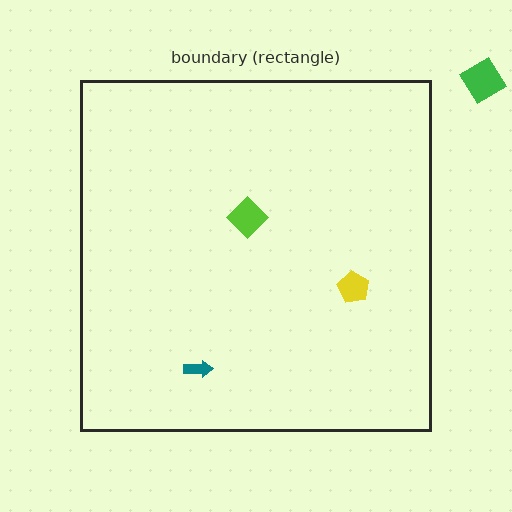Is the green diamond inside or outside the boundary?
Outside.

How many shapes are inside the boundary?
3 inside, 1 outside.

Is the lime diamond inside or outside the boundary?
Inside.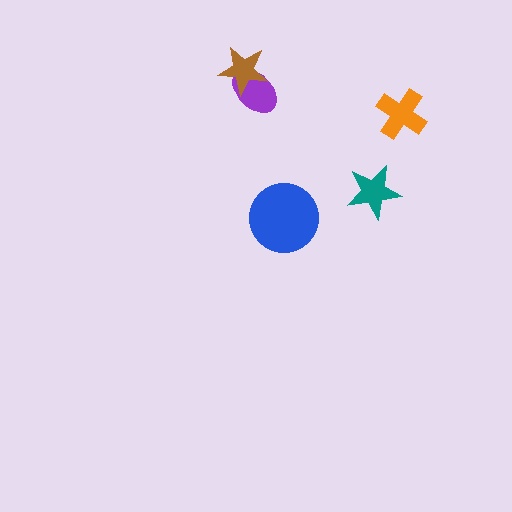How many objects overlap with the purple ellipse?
1 object overlaps with the purple ellipse.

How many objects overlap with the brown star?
1 object overlaps with the brown star.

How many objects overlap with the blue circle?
0 objects overlap with the blue circle.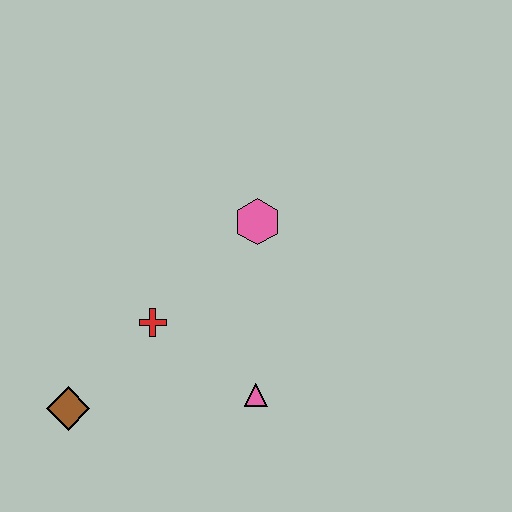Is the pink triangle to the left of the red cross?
No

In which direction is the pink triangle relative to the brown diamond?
The pink triangle is to the right of the brown diamond.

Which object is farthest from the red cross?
The pink hexagon is farthest from the red cross.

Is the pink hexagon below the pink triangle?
No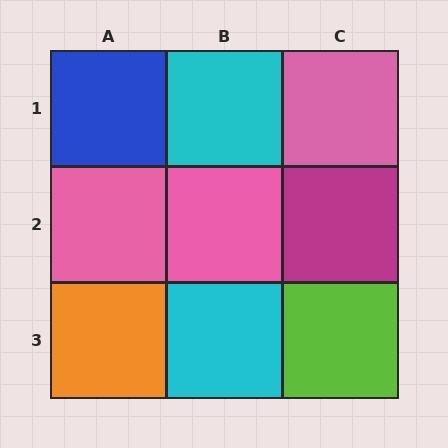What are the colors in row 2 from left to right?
Pink, pink, magenta.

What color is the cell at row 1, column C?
Pink.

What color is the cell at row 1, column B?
Cyan.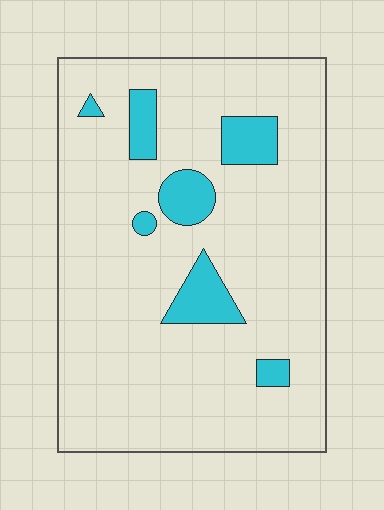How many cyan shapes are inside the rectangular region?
7.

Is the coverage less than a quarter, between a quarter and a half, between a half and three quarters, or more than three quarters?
Less than a quarter.